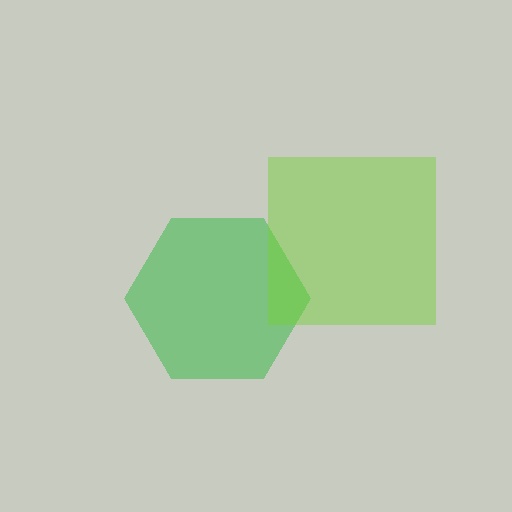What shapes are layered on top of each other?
The layered shapes are: a green hexagon, a lime square.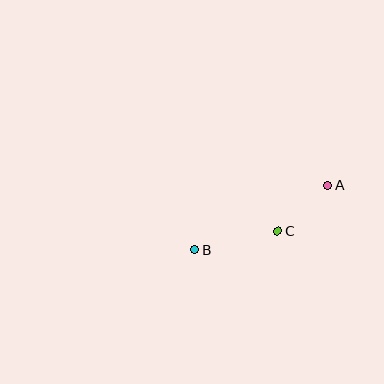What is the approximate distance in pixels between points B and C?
The distance between B and C is approximately 85 pixels.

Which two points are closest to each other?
Points A and C are closest to each other.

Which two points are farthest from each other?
Points A and B are farthest from each other.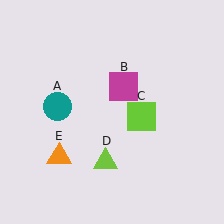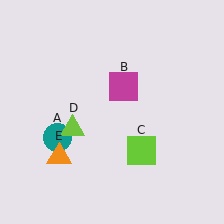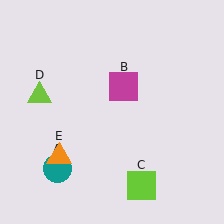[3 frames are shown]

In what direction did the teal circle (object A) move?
The teal circle (object A) moved down.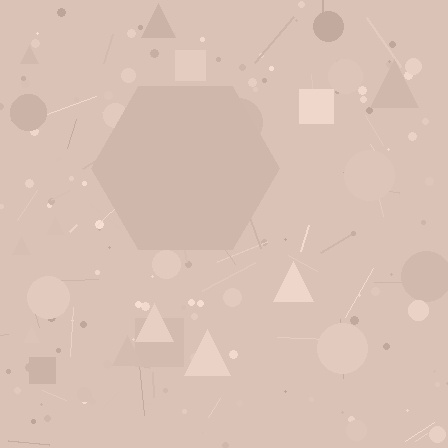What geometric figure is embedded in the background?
A hexagon is embedded in the background.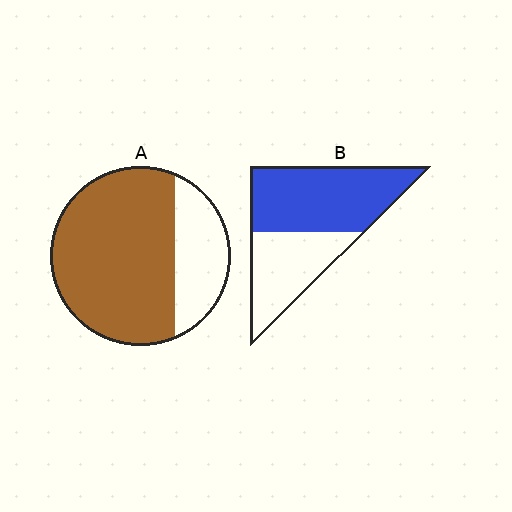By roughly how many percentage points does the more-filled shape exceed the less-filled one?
By roughly 15 percentage points (A over B).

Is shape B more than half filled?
Yes.